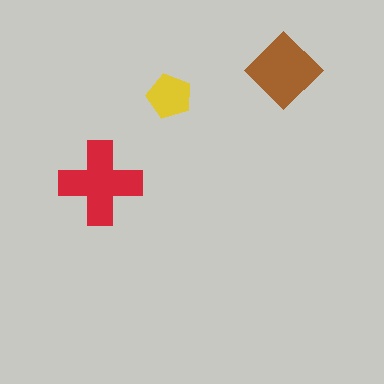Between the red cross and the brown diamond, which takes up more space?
The red cross.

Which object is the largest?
The red cross.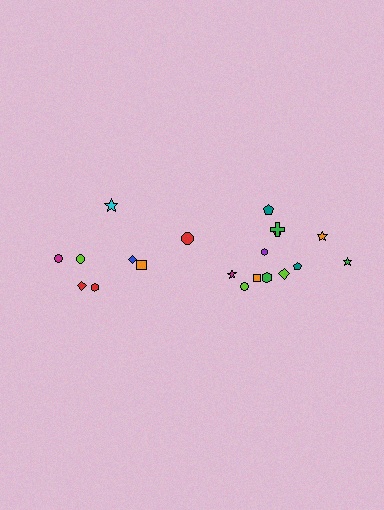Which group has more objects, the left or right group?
The right group.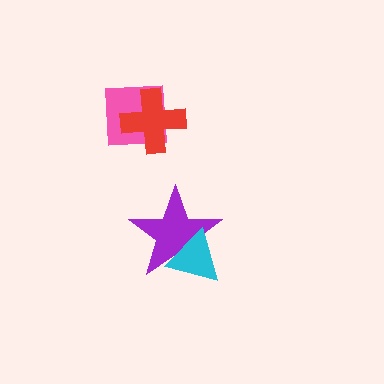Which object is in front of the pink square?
The red cross is in front of the pink square.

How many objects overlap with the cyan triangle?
1 object overlaps with the cyan triangle.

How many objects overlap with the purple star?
1 object overlaps with the purple star.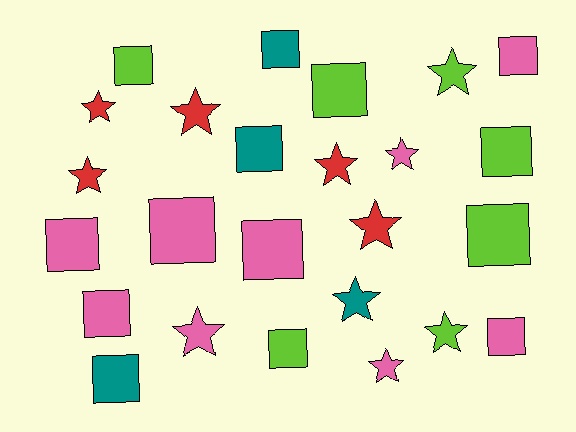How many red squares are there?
There are no red squares.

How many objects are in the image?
There are 25 objects.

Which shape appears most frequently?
Square, with 14 objects.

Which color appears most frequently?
Pink, with 9 objects.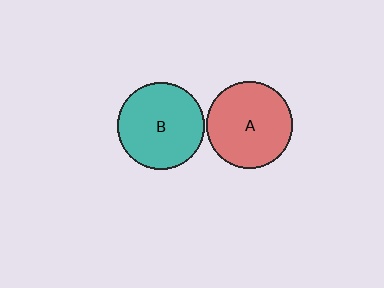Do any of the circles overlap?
No, none of the circles overlap.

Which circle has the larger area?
Circle A (red).